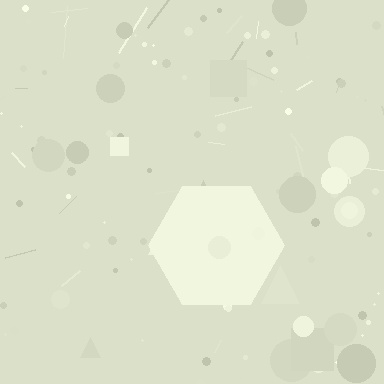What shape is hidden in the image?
A hexagon is hidden in the image.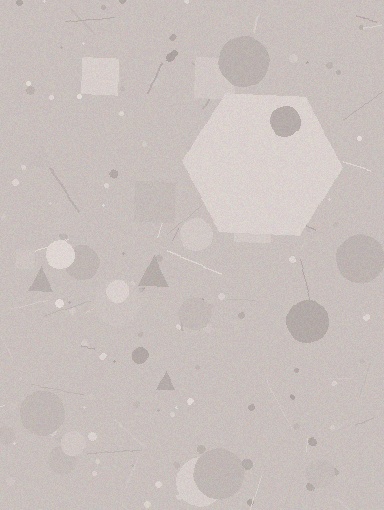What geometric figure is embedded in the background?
A hexagon is embedded in the background.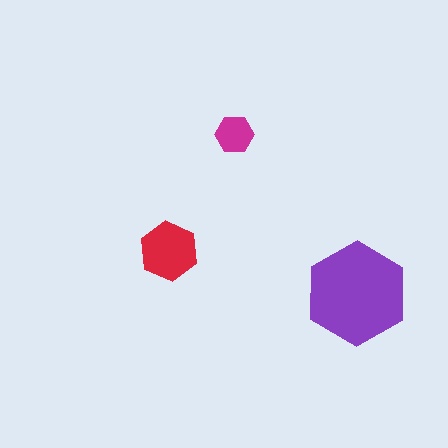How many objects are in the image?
There are 3 objects in the image.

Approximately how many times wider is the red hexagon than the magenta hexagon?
About 1.5 times wider.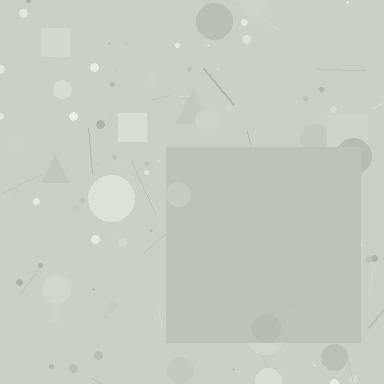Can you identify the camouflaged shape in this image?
The camouflaged shape is a square.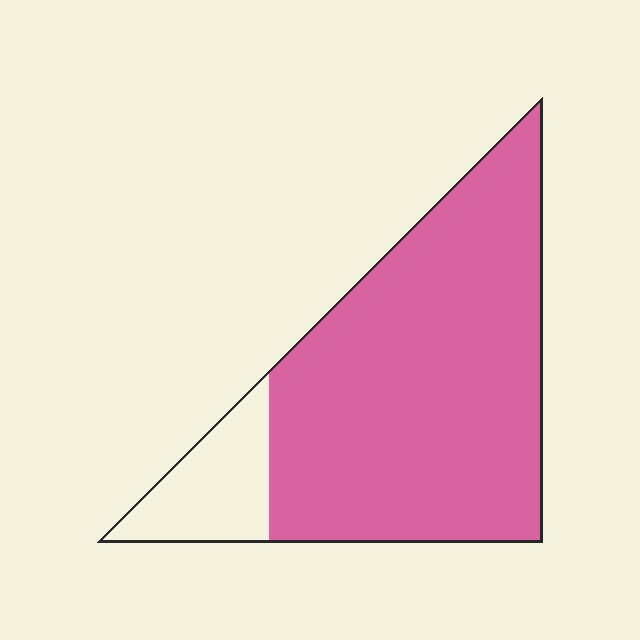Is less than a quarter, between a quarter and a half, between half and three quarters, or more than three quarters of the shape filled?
More than three quarters.